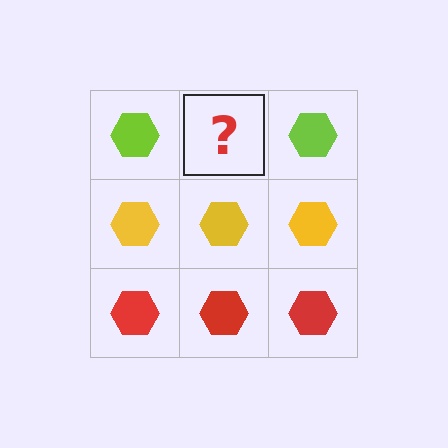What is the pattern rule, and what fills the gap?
The rule is that each row has a consistent color. The gap should be filled with a lime hexagon.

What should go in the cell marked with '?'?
The missing cell should contain a lime hexagon.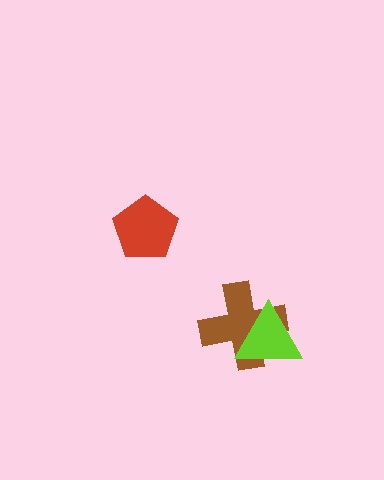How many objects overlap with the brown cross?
1 object overlaps with the brown cross.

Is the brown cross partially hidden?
Yes, it is partially covered by another shape.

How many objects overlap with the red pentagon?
0 objects overlap with the red pentagon.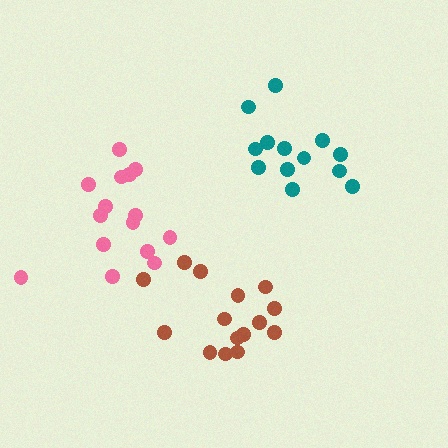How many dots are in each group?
Group 1: 15 dots, Group 2: 15 dots, Group 3: 13 dots (43 total).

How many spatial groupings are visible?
There are 3 spatial groupings.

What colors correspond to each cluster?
The clusters are colored: pink, brown, teal.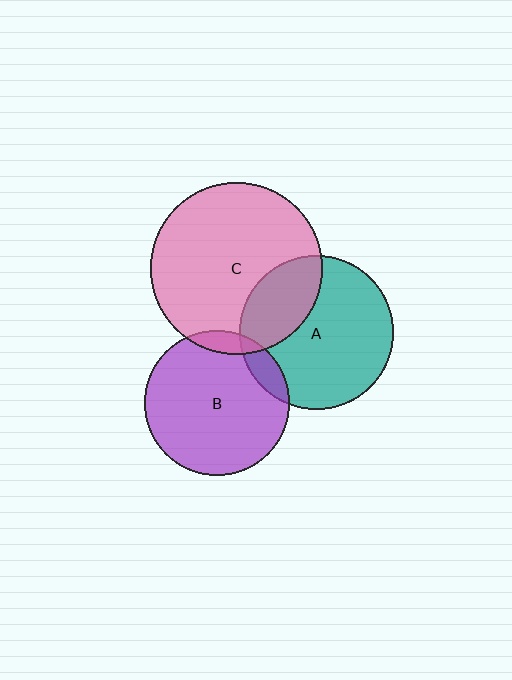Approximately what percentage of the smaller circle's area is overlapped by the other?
Approximately 30%.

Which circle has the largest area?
Circle C (pink).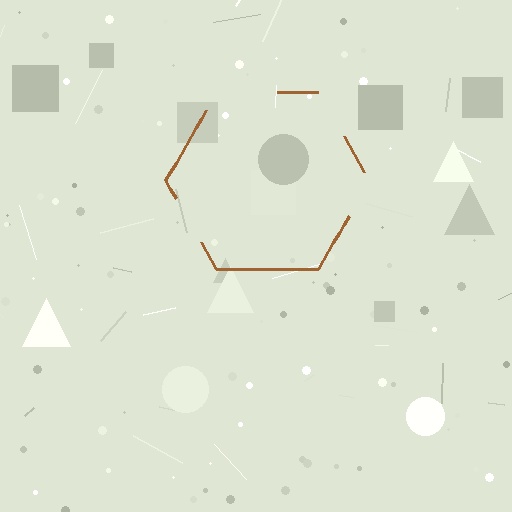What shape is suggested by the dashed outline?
The dashed outline suggests a hexagon.